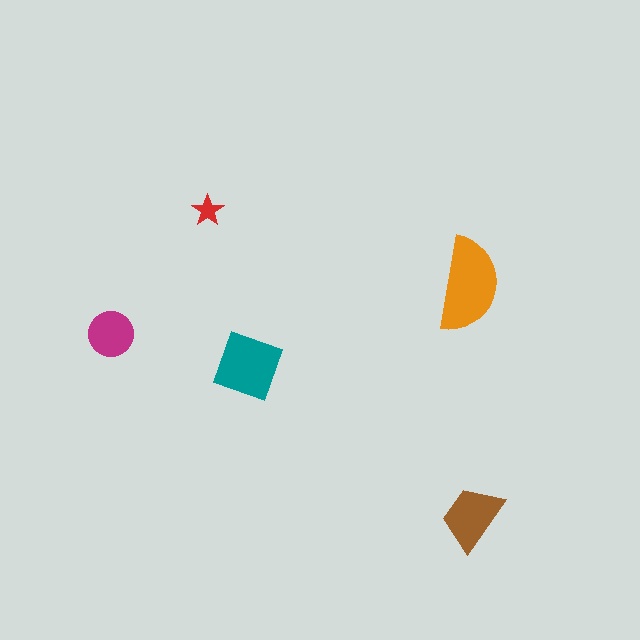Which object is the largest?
The orange semicircle.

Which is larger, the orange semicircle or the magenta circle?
The orange semicircle.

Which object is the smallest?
The red star.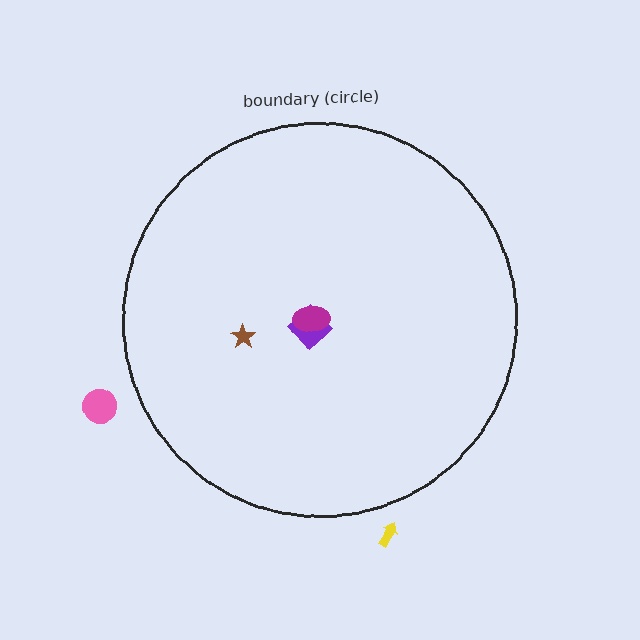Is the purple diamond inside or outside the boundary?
Inside.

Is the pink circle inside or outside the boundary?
Outside.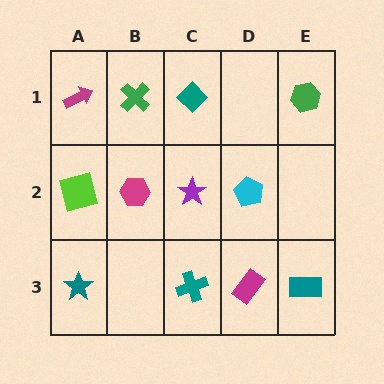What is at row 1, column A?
A magenta arrow.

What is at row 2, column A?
A lime square.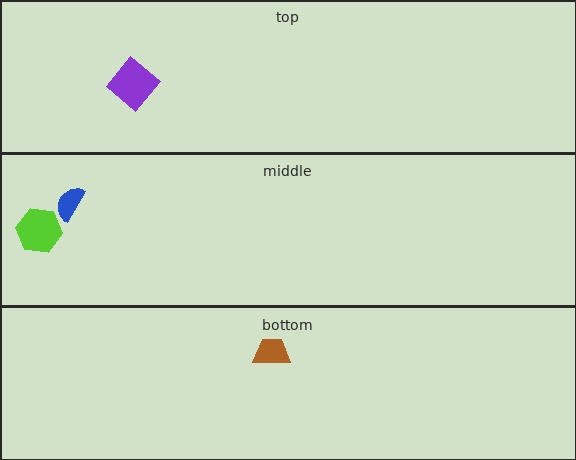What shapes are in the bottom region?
The brown trapezoid.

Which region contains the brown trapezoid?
The bottom region.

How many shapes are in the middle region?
2.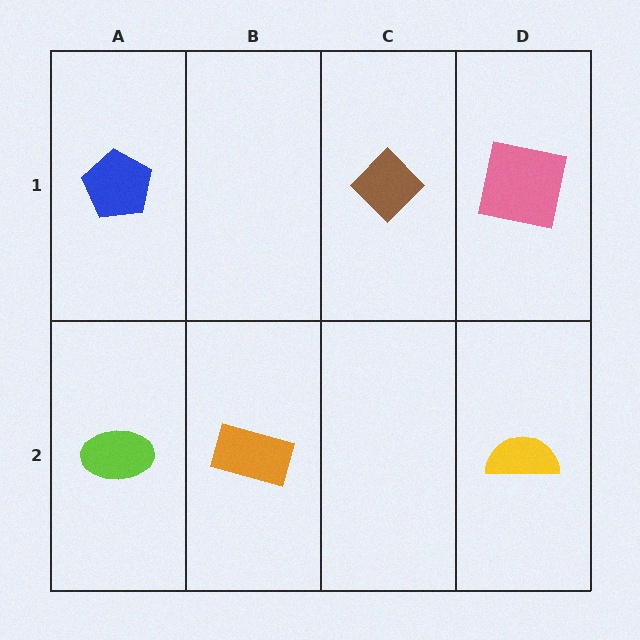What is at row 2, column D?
A yellow semicircle.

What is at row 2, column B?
An orange rectangle.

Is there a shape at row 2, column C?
No, that cell is empty.